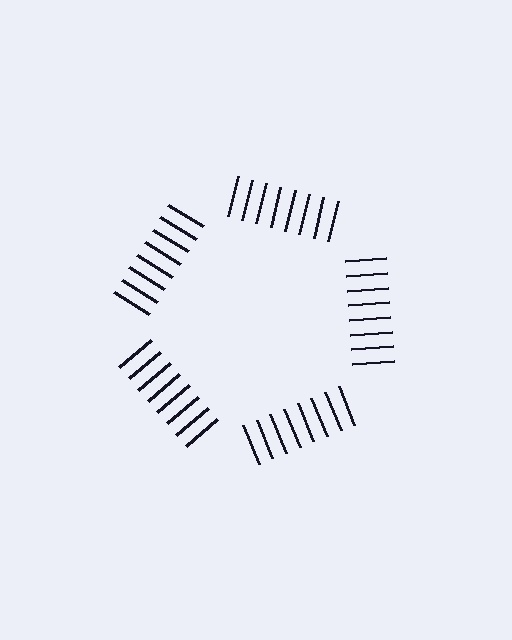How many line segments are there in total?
40 — 8 along each of the 5 edges.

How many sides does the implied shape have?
5 sides — the line-ends trace a pentagon.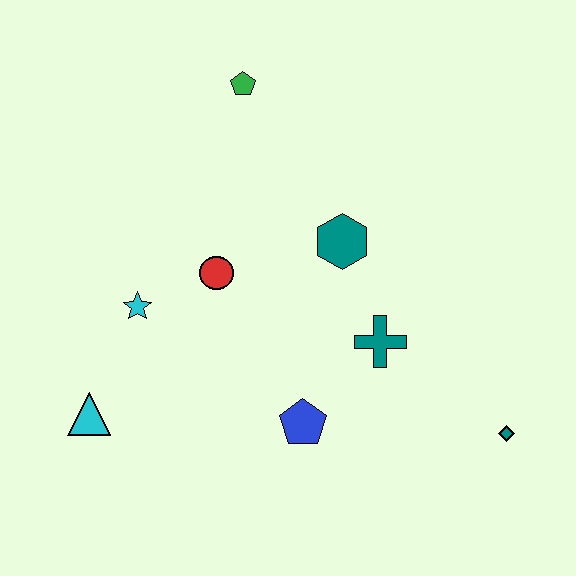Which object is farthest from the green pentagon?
The teal diamond is farthest from the green pentagon.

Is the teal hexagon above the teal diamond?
Yes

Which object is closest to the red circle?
The cyan star is closest to the red circle.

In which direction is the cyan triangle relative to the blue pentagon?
The cyan triangle is to the left of the blue pentagon.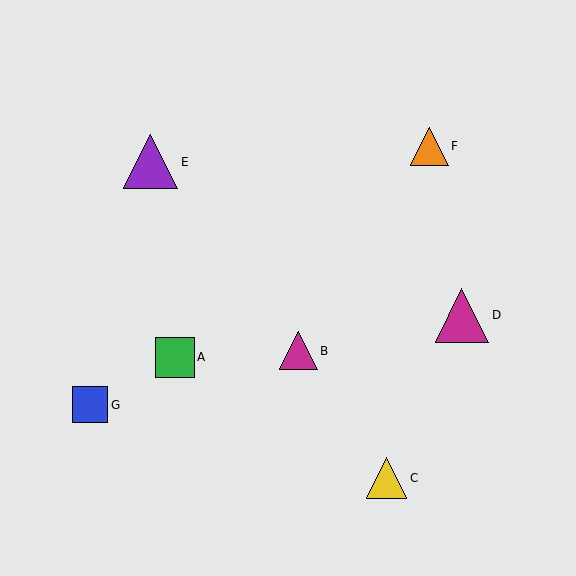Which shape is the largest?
The purple triangle (labeled E) is the largest.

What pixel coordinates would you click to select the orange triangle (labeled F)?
Click at (430, 146) to select the orange triangle F.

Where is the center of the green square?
The center of the green square is at (175, 357).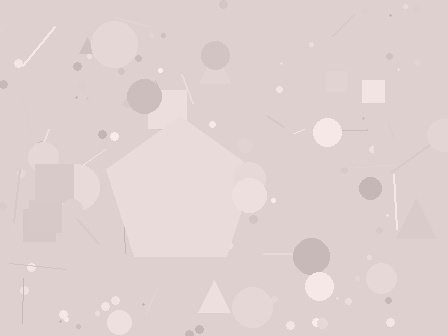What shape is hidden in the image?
A pentagon is hidden in the image.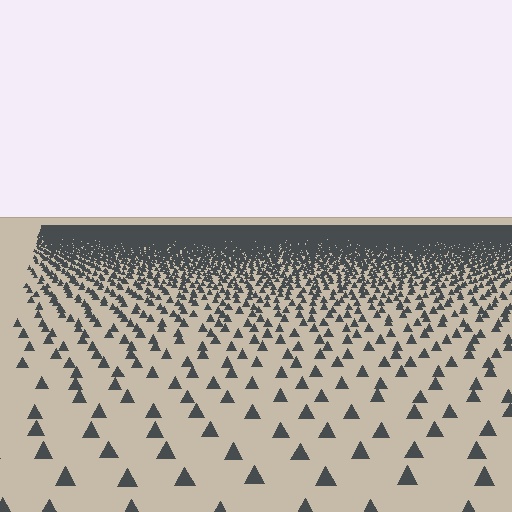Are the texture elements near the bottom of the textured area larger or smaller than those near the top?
Larger. Near the bottom, elements are closer to the viewer and appear at a bigger on-screen size.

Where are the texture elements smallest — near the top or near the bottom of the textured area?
Near the top.